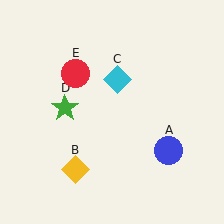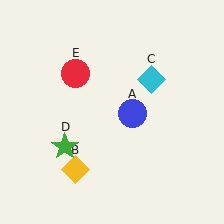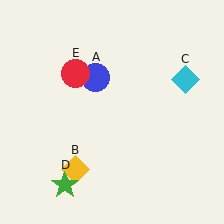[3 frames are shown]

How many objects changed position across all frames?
3 objects changed position: blue circle (object A), cyan diamond (object C), green star (object D).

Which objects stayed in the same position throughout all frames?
Yellow diamond (object B) and red circle (object E) remained stationary.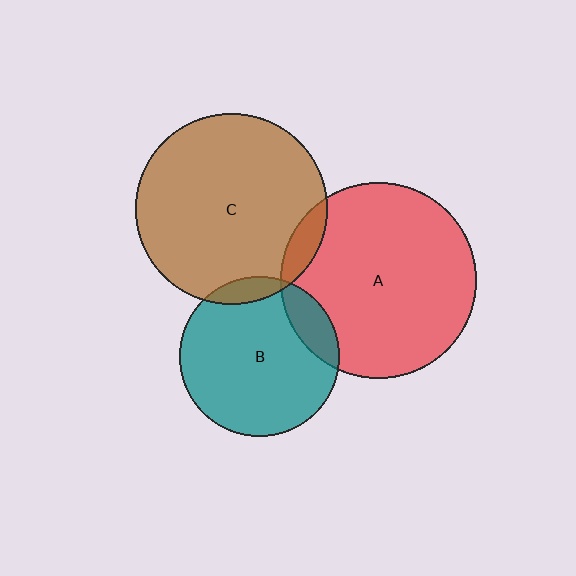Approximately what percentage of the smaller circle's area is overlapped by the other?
Approximately 15%.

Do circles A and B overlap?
Yes.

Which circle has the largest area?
Circle A (red).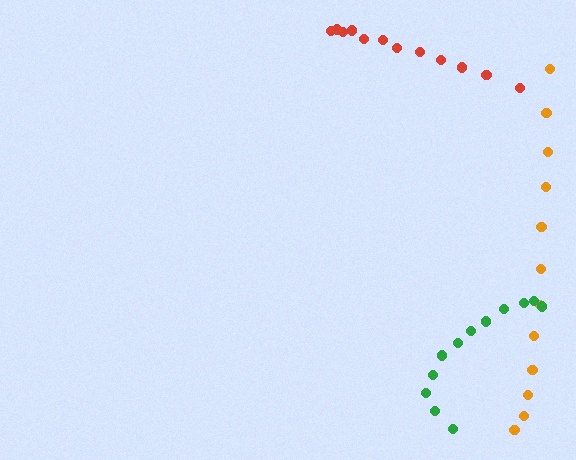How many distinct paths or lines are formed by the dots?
There are 3 distinct paths.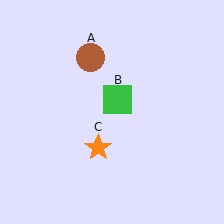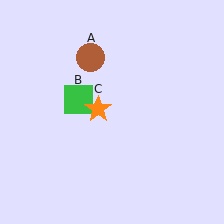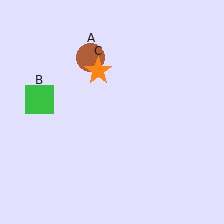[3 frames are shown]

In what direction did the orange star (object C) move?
The orange star (object C) moved up.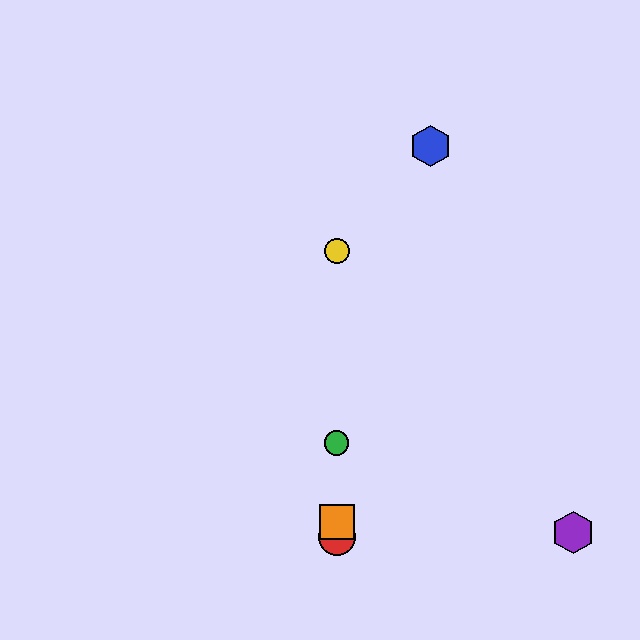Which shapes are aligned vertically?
The red circle, the green circle, the yellow circle, the orange square are aligned vertically.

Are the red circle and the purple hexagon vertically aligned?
No, the red circle is at x≈337 and the purple hexagon is at x≈573.